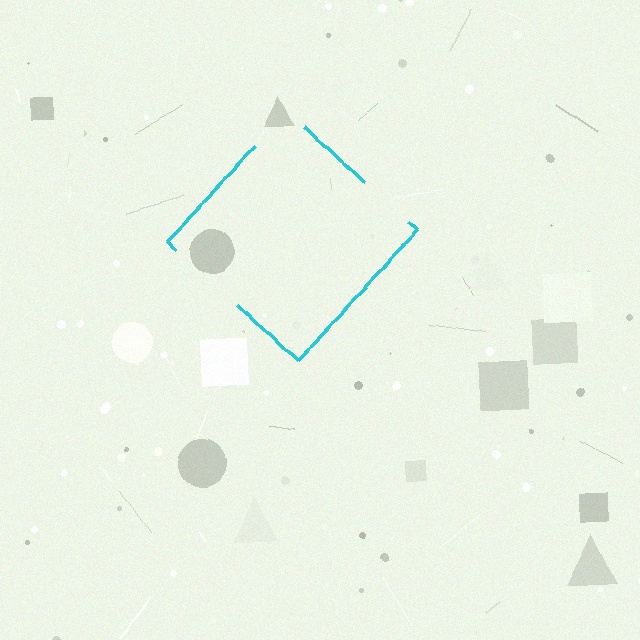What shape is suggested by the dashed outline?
The dashed outline suggests a diamond.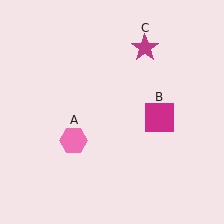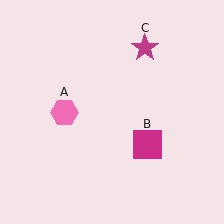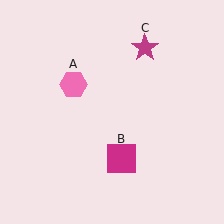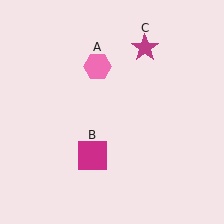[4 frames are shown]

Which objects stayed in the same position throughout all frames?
Magenta star (object C) remained stationary.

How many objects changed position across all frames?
2 objects changed position: pink hexagon (object A), magenta square (object B).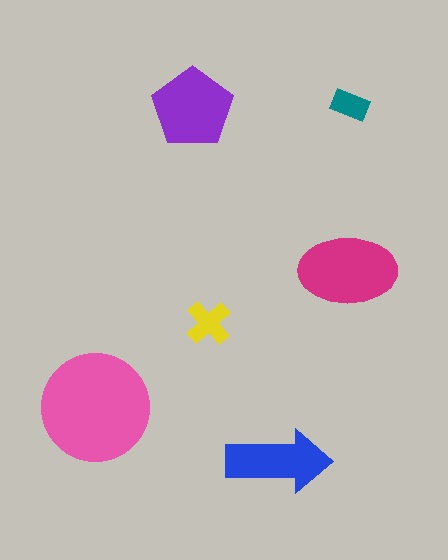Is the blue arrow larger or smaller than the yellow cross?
Larger.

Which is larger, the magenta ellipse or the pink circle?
The pink circle.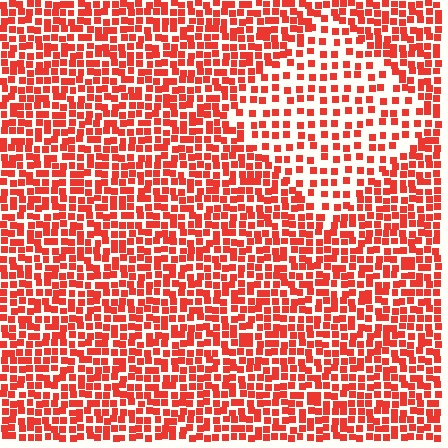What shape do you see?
I see a diamond.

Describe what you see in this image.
The image contains small red elements arranged at two different densities. A diamond-shaped region is visible where the elements are less densely packed than the surrounding area.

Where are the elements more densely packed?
The elements are more densely packed outside the diamond boundary.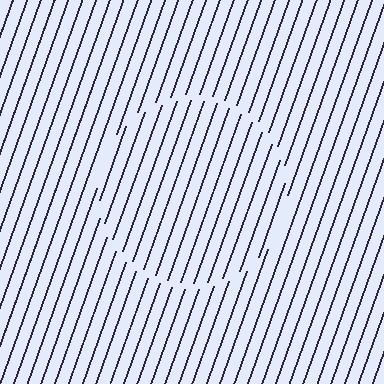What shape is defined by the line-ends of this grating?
An illusory circle. The interior of the shape contains the same grating, shifted by half a period — the contour is defined by the phase discontinuity where line-ends from the inner and outer gratings abut.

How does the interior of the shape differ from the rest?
The interior of the shape contains the same grating, shifted by half a period — the contour is defined by the phase discontinuity where line-ends from the inner and outer gratings abut.